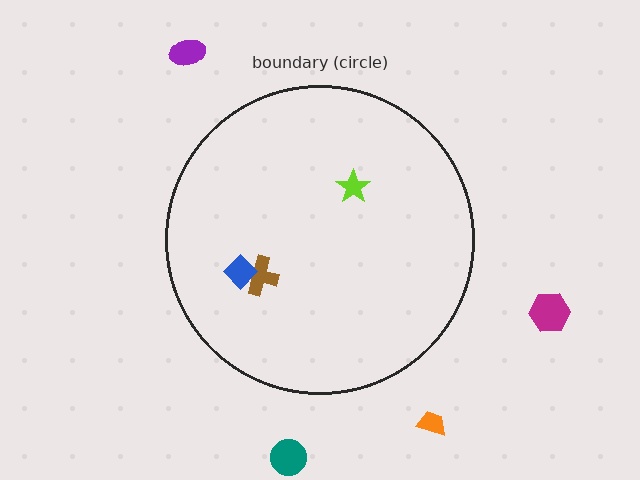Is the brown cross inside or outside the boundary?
Inside.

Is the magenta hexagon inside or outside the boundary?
Outside.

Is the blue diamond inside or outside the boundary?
Inside.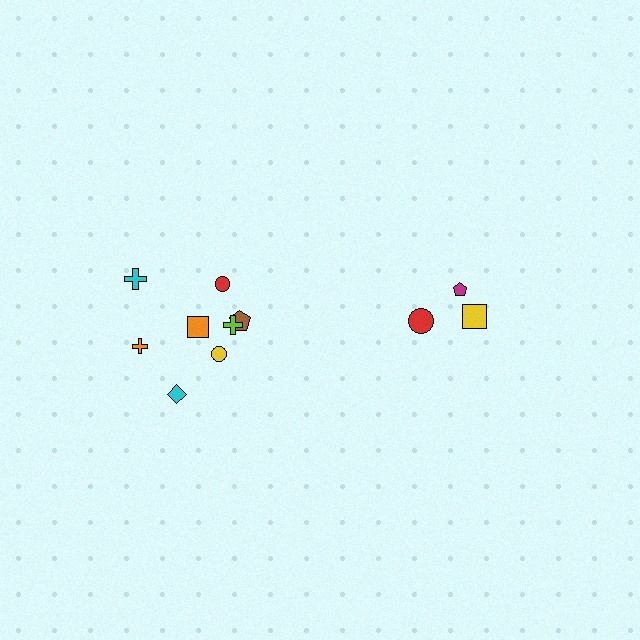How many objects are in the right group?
There are 3 objects.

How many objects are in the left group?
There are 8 objects.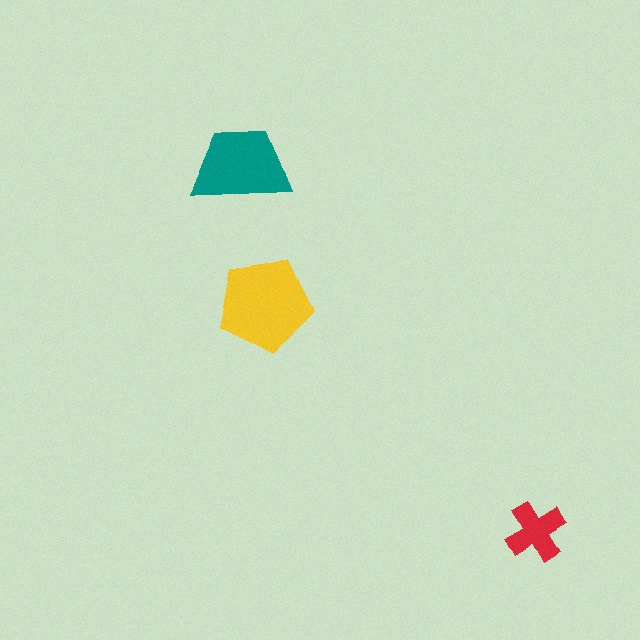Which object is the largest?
The yellow pentagon.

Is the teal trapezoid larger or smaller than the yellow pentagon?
Smaller.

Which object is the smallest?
The red cross.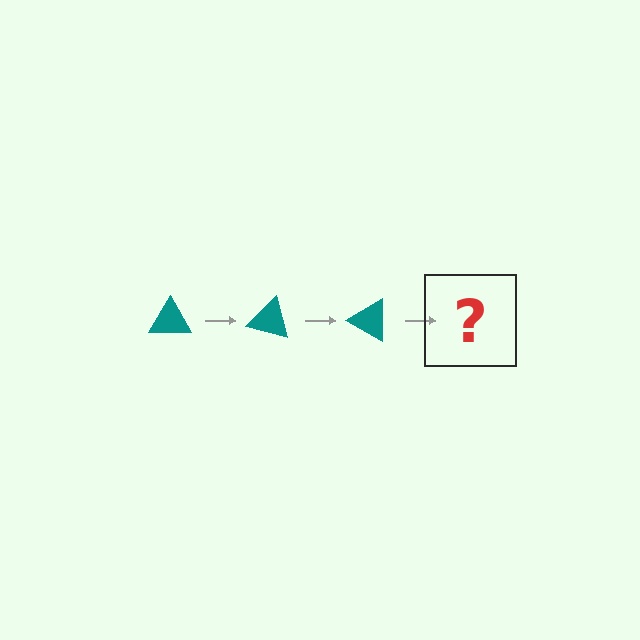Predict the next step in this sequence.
The next step is a teal triangle rotated 45 degrees.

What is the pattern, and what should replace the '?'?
The pattern is that the triangle rotates 15 degrees each step. The '?' should be a teal triangle rotated 45 degrees.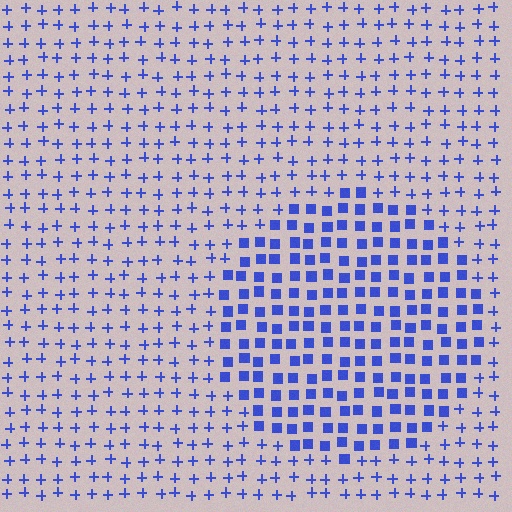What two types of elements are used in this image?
The image uses squares inside the circle region and plus signs outside it.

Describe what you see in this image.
The image is filled with small blue elements arranged in a uniform grid. A circle-shaped region contains squares, while the surrounding area contains plus signs. The boundary is defined purely by the change in element shape.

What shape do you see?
I see a circle.